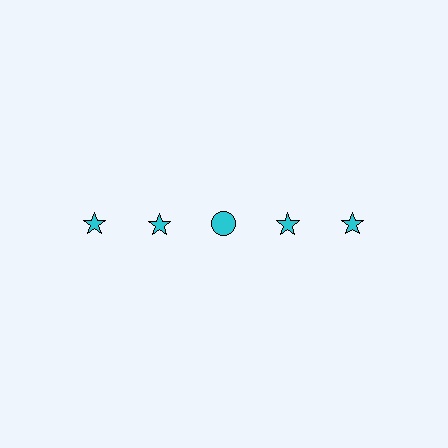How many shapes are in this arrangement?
There are 5 shapes arranged in a grid pattern.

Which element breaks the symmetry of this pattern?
The cyan circle in the top row, center column breaks the symmetry. All other shapes are cyan stars.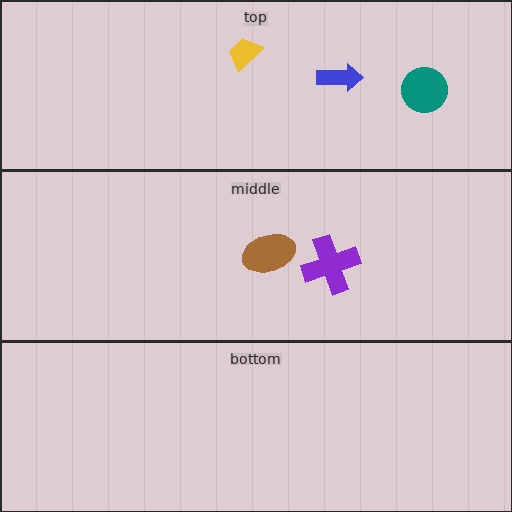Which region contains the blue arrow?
The top region.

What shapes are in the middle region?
The brown ellipse, the purple cross.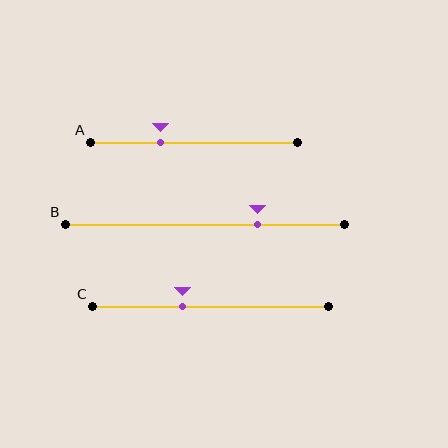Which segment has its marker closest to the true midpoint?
Segment C has its marker closest to the true midpoint.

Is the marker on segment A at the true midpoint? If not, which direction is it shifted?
No, the marker on segment A is shifted to the left by about 16% of the segment length.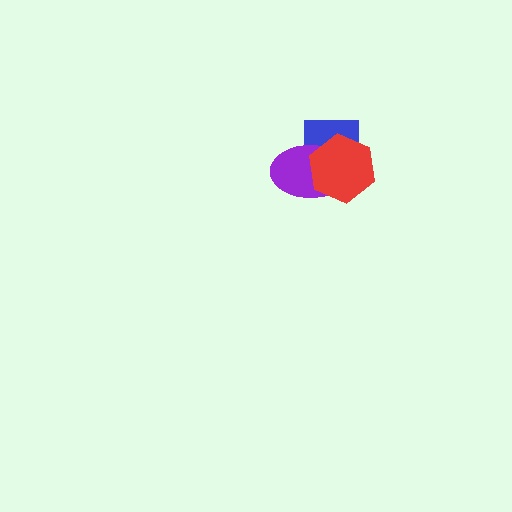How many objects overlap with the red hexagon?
2 objects overlap with the red hexagon.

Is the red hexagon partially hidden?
No, no other shape covers it.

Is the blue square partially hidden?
Yes, it is partially covered by another shape.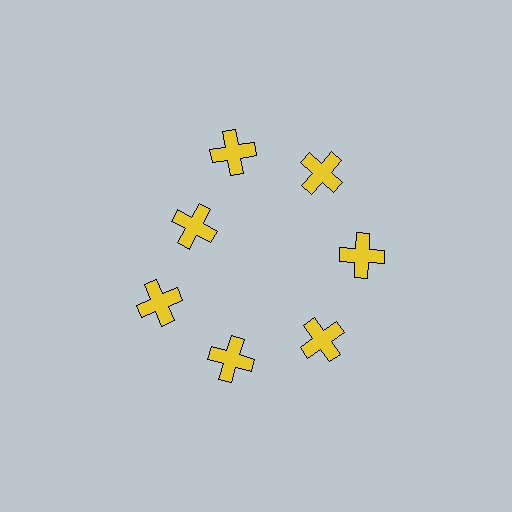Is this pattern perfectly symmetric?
No. The 7 yellow crosses are arranged in a ring, but one element near the 10 o'clock position is pulled inward toward the center, breaking the 7-fold rotational symmetry.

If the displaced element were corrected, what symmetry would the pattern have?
It would have 7-fold rotational symmetry — the pattern would map onto itself every 51 degrees.